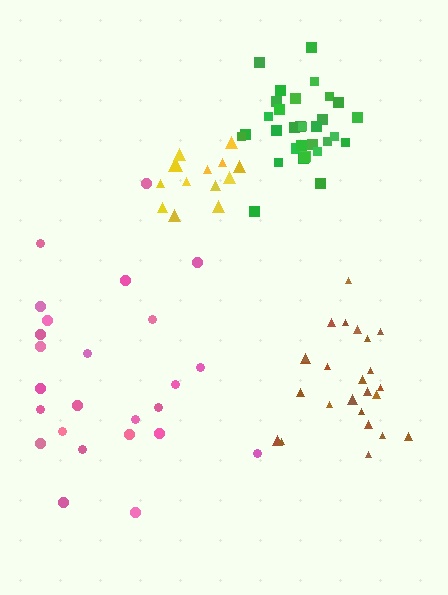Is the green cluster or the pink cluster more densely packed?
Green.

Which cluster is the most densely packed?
Green.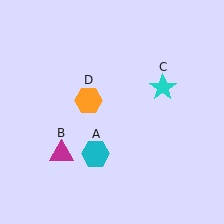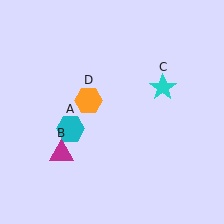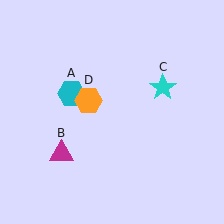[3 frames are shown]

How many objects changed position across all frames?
1 object changed position: cyan hexagon (object A).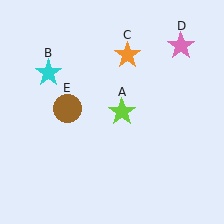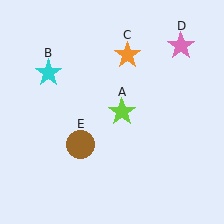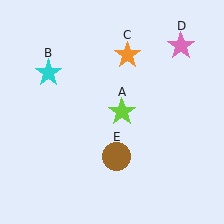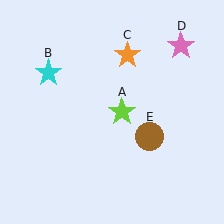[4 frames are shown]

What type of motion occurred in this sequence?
The brown circle (object E) rotated counterclockwise around the center of the scene.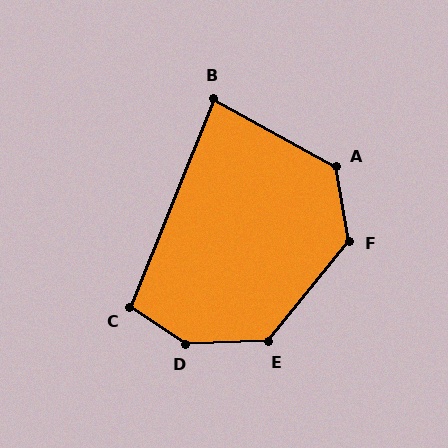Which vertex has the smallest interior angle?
B, at approximately 83 degrees.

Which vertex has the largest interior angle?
D, at approximately 145 degrees.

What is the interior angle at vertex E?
Approximately 130 degrees (obtuse).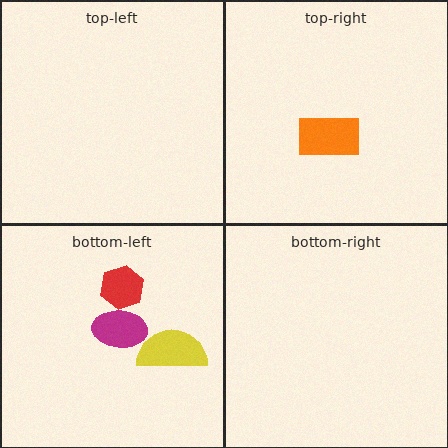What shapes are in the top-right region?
The orange rectangle.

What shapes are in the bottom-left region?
The red hexagon, the magenta ellipse, the yellow semicircle.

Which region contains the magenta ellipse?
The bottom-left region.